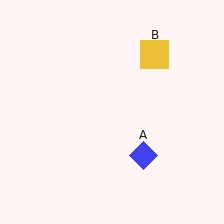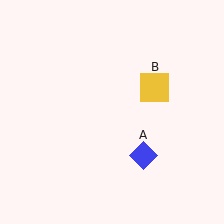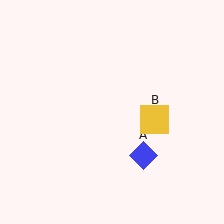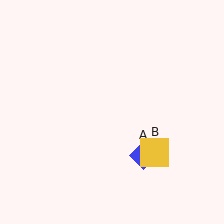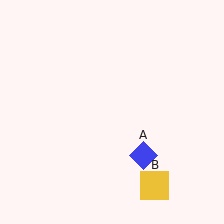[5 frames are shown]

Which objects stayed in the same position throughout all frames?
Blue diamond (object A) remained stationary.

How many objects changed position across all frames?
1 object changed position: yellow square (object B).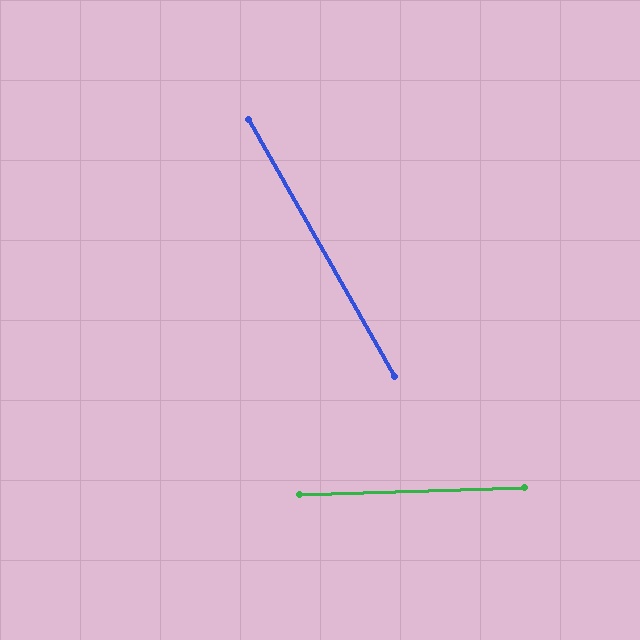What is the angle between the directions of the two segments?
Approximately 62 degrees.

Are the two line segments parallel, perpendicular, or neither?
Neither parallel nor perpendicular — they differ by about 62°.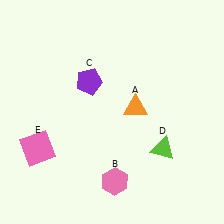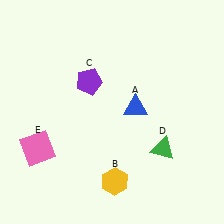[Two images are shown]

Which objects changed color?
A changed from orange to blue. B changed from pink to yellow. D changed from lime to green.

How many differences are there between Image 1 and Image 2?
There are 3 differences between the two images.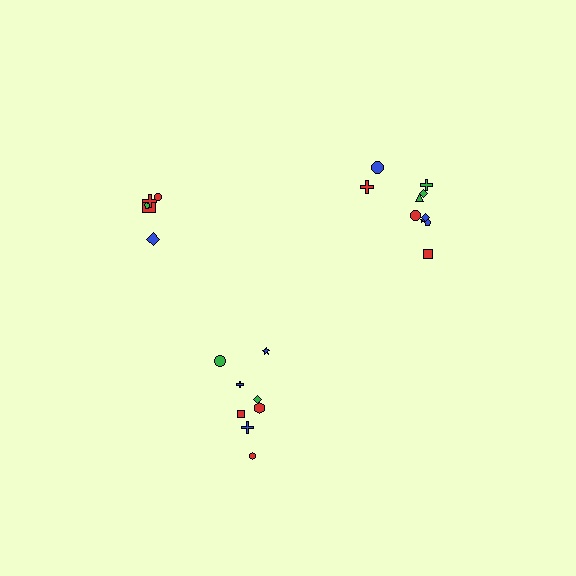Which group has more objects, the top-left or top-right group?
The top-right group.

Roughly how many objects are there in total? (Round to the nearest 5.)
Roughly 25 objects in total.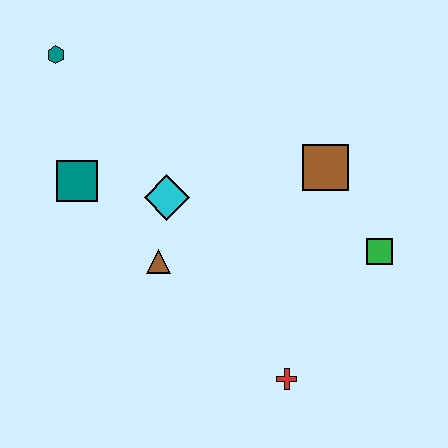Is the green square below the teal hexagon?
Yes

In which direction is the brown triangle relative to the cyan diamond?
The brown triangle is below the cyan diamond.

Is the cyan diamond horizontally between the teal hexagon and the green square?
Yes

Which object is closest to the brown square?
The green square is closest to the brown square.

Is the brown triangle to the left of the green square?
Yes